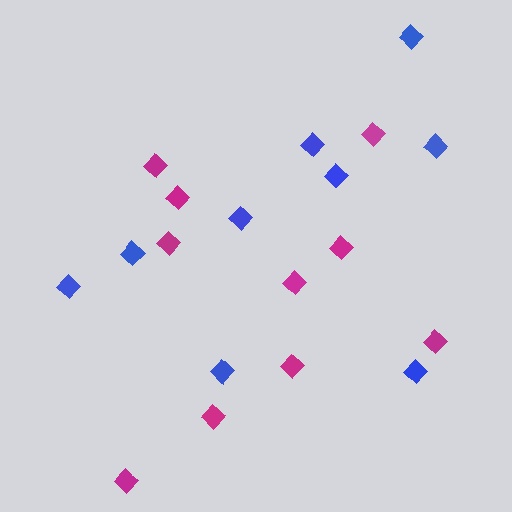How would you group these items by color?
There are 2 groups: one group of magenta diamonds (10) and one group of blue diamonds (9).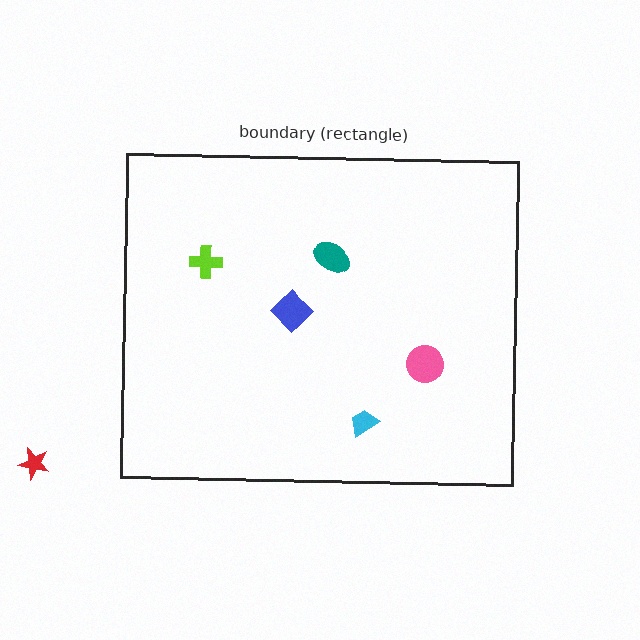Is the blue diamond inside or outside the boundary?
Inside.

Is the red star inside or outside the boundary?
Outside.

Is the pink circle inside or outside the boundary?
Inside.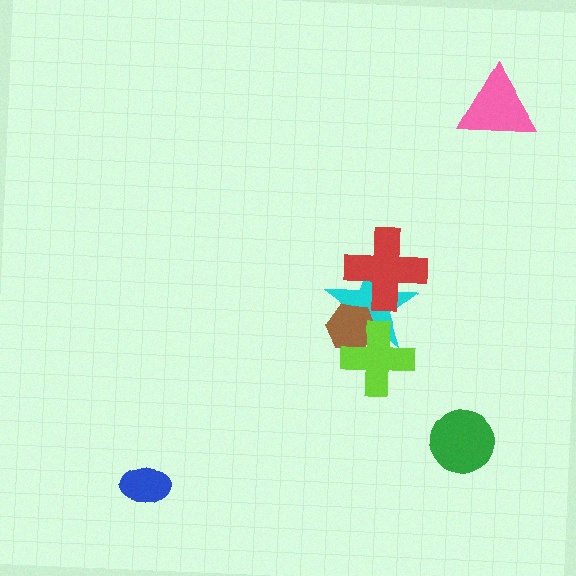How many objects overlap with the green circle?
0 objects overlap with the green circle.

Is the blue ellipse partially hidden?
No, no other shape covers it.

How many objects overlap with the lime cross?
2 objects overlap with the lime cross.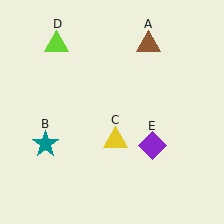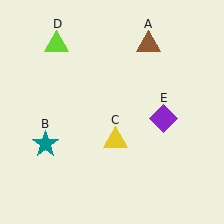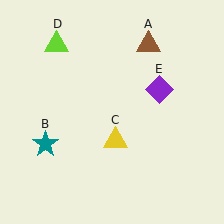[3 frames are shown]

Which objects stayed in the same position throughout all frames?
Brown triangle (object A) and teal star (object B) and yellow triangle (object C) and lime triangle (object D) remained stationary.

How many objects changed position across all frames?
1 object changed position: purple diamond (object E).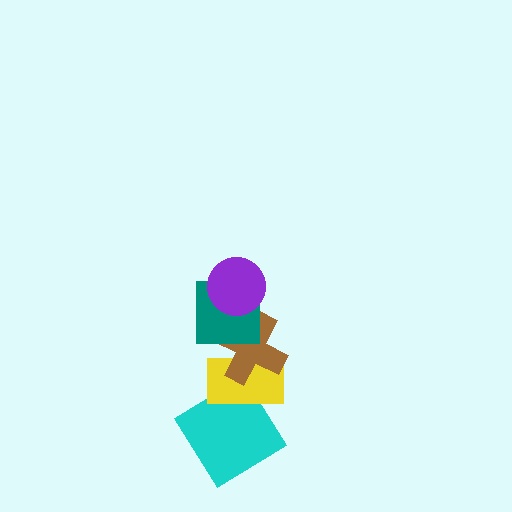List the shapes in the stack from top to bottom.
From top to bottom: the purple circle, the teal square, the brown cross, the yellow rectangle, the cyan diamond.